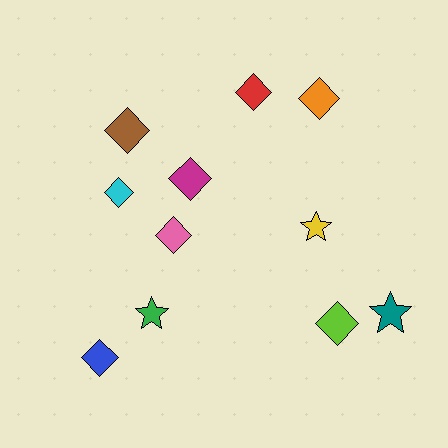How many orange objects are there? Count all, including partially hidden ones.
There is 1 orange object.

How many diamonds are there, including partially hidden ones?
There are 8 diamonds.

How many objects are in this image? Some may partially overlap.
There are 11 objects.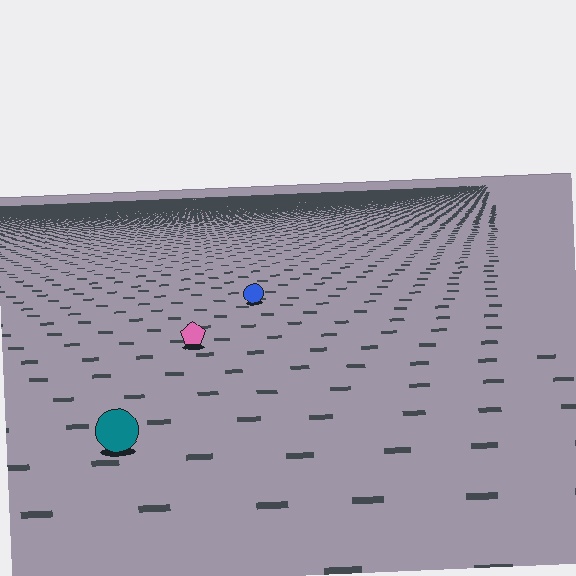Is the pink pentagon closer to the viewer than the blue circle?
Yes. The pink pentagon is closer — you can tell from the texture gradient: the ground texture is coarser near it.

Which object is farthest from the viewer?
The blue circle is farthest from the viewer. It appears smaller and the ground texture around it is denser.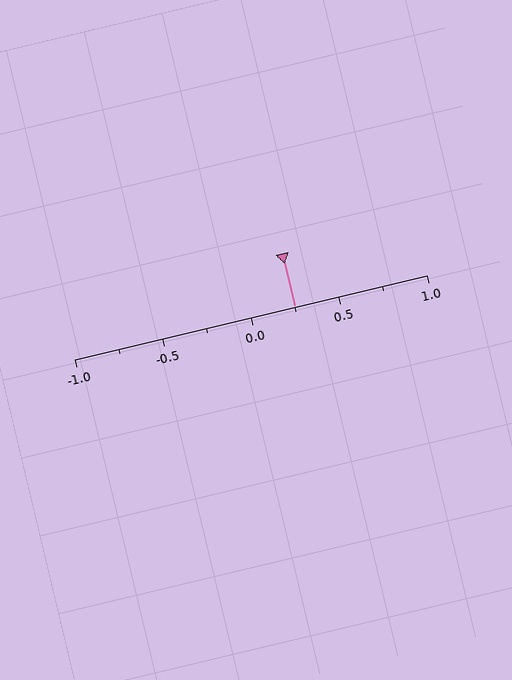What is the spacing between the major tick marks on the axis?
The major ticks are spaced 0.5 apart.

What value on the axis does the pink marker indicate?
The marker indicates approximately 0.25.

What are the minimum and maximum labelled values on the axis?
The axis runs from -1.0 to 1.0.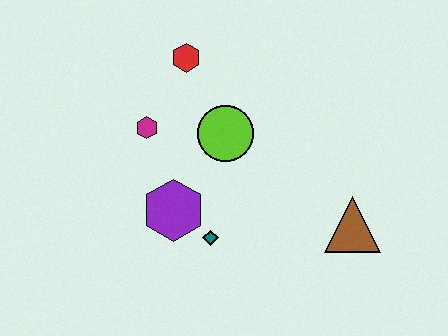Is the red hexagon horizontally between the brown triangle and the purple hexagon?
Yes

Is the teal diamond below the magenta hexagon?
Yes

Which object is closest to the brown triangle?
The teal diamond is closest to the brown triangle.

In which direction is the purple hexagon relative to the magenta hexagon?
The purple hexagon is below the magenta hexagon.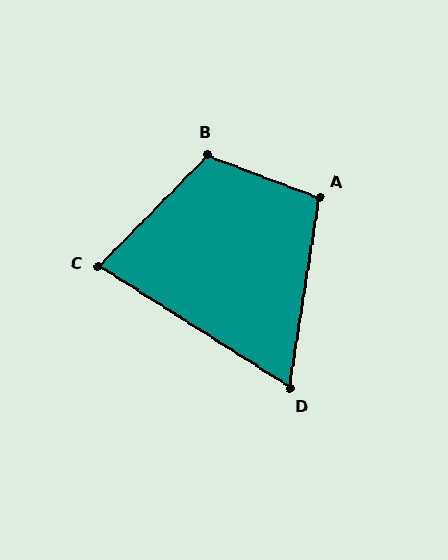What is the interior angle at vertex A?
Approximately 102 degrees (obtuse).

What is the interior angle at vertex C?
Approximately 78 degrees (acute).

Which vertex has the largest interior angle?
B, at approximately 114 degrees.